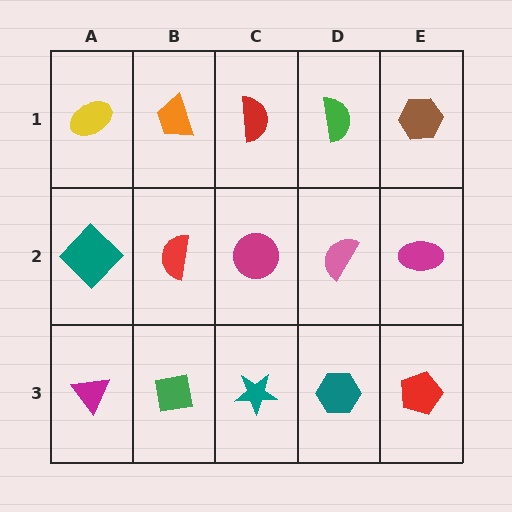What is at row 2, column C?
A magenta circle.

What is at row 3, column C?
A teal star.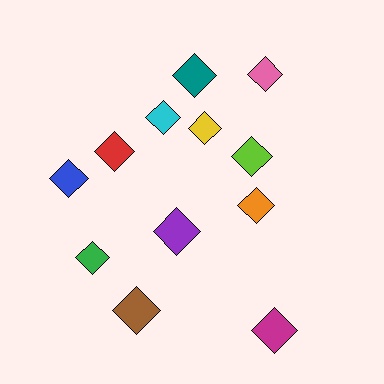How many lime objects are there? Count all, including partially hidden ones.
There is 1 lime object.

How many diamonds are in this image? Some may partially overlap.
There are 12 diamonds.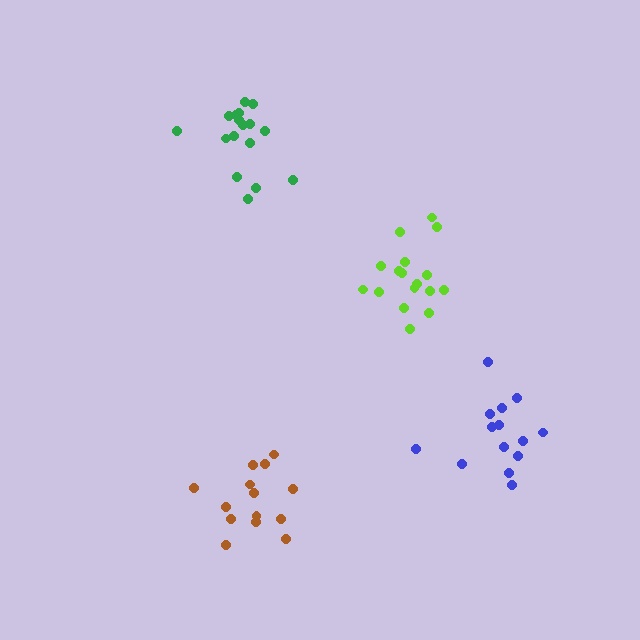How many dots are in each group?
Group 1: 14 dots, Group 2: 17 dots, Group 3: 17 dots, Group 4: 14 dots (62 total).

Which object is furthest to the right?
The blue cluster is rightmost.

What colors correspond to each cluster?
The clusters are colored: brown, green, lime, blue.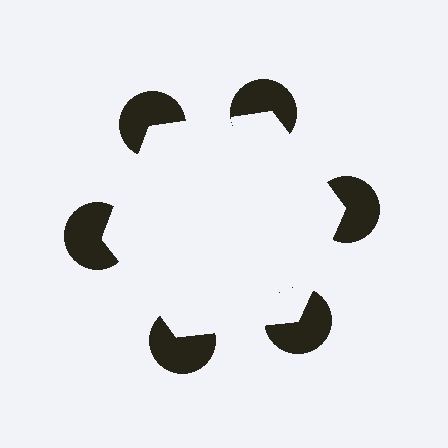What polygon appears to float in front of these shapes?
An illusory hexagon — its edges are inferred from the aligned wedge cuts in the pac-man discs, not physically drawn.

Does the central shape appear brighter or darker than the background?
It typically appears slightly brighter than the background, even though no actual brightness change is drawn.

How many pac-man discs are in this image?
There are 6 — one at each vertex of the illusory hexagon.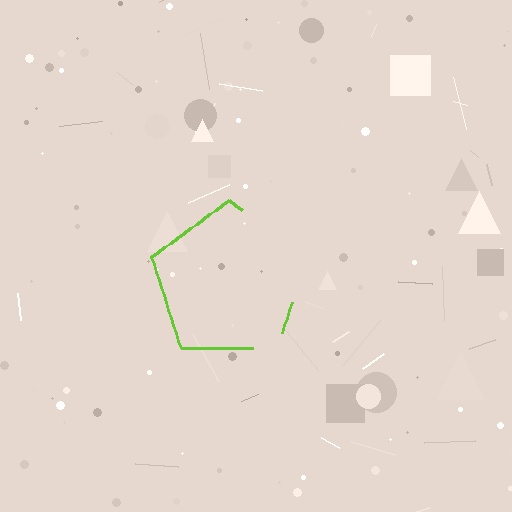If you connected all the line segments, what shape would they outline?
They would outline a pentagon.